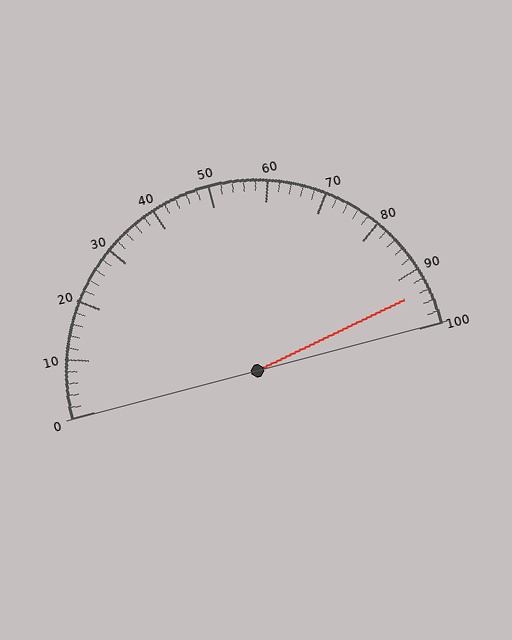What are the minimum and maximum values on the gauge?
The gauge ranges from 0 to 100.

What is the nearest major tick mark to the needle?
The nearest major tick mark is 90.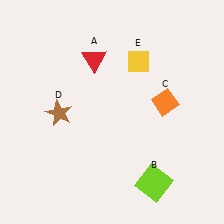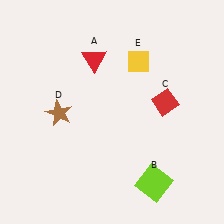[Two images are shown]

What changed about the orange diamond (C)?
In Image 1, C is orange. In Image 2, it changed to red.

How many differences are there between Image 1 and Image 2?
There is 1 difference between the two images.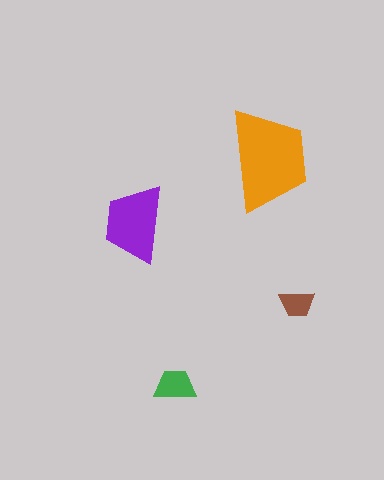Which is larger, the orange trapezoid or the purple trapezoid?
The orange one.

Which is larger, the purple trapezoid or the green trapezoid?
The purple one.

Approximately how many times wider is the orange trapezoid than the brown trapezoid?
About 3 times wider.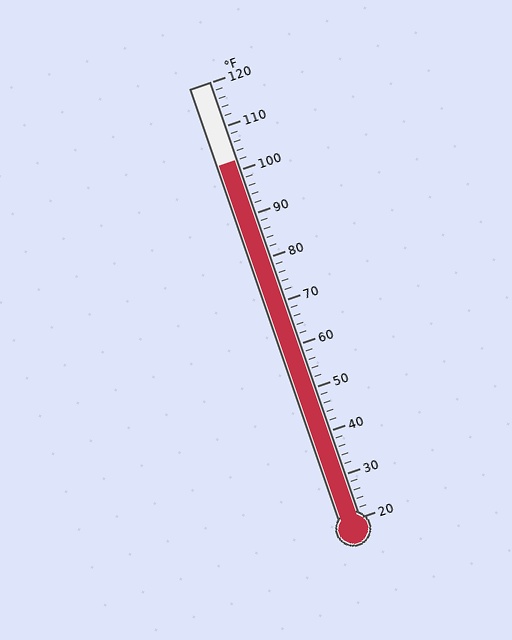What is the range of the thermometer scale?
The thermometer scale ranges from 20°F to 120°F.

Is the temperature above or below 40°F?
The temperature is above 40°F.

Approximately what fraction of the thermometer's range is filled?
The thermometer is filled to approximately 80% of its range.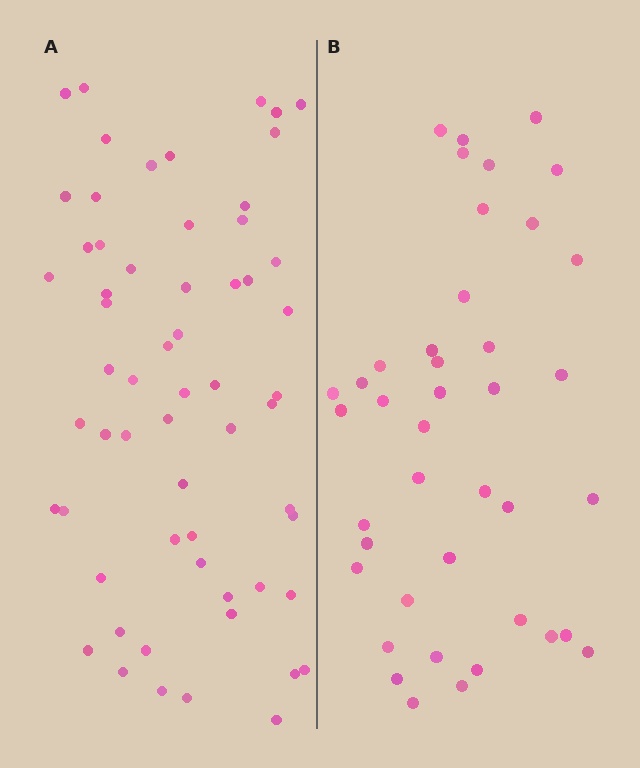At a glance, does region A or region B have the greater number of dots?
Region A (the left region) has more dots.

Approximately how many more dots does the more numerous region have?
Region A has approximately 20 more dots than region B.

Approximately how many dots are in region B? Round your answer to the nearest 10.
About 40 dots. (The exact count is 41, which rounds to 40.)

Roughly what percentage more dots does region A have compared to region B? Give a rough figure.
About 45% more.